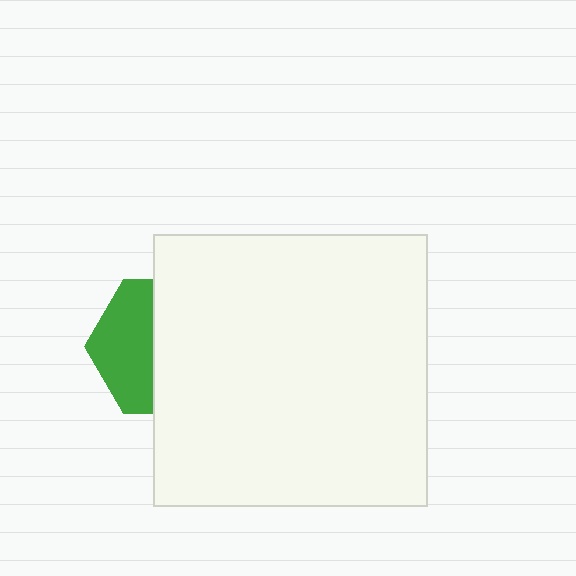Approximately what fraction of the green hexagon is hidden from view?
Roughly 57% of the green hexagon is hidden behind the white rectangle.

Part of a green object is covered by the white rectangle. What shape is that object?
It is a hexagon.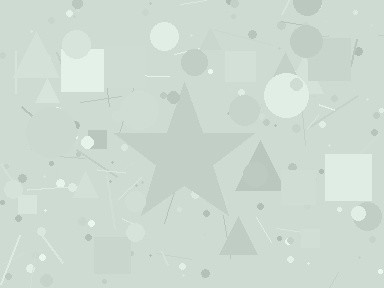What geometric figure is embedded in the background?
A star is embedded in the background.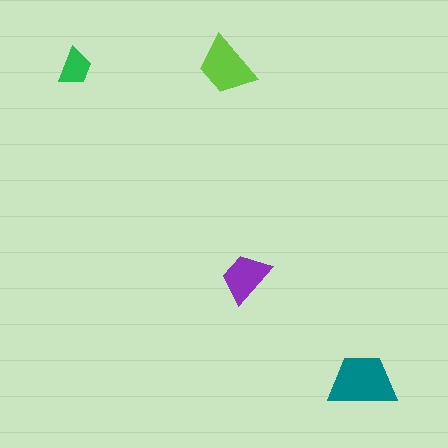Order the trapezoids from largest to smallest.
the teal one, the lime one, the purple one, the green one.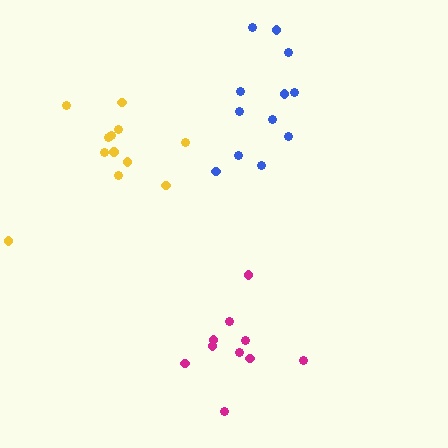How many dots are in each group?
Group 1: 12 dots, Group 2: 10 dots, Group 3: 12 dots (34 total).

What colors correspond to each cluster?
The clusters are colored: blue, magenta, yellow.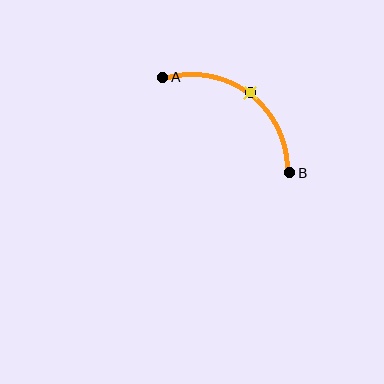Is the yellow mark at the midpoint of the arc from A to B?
Yes. The yellow mark lies on the arc at equal arc-length from both A and B — it is the arc midpoint.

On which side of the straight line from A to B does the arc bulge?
The arc bulges above and to the right of the straight line connecting A and B.